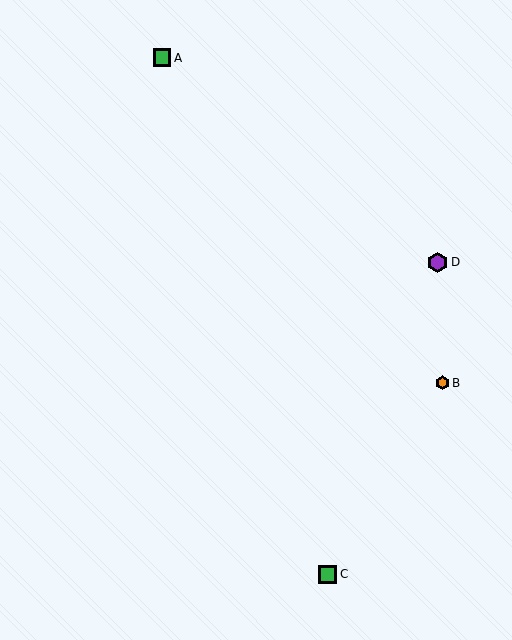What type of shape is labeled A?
Shape A is a green square.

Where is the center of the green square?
The center of the green square is at (328, 574).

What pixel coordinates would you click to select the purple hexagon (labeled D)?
Click at (438, 262) to select the purple hexagon D.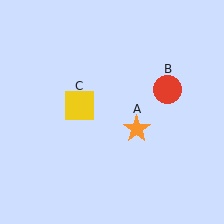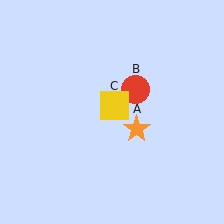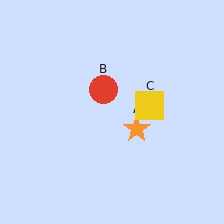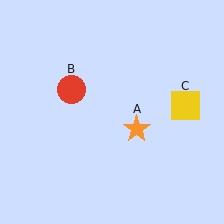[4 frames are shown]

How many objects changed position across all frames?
2 objects changed position: red circle (object B), yellow square (object C).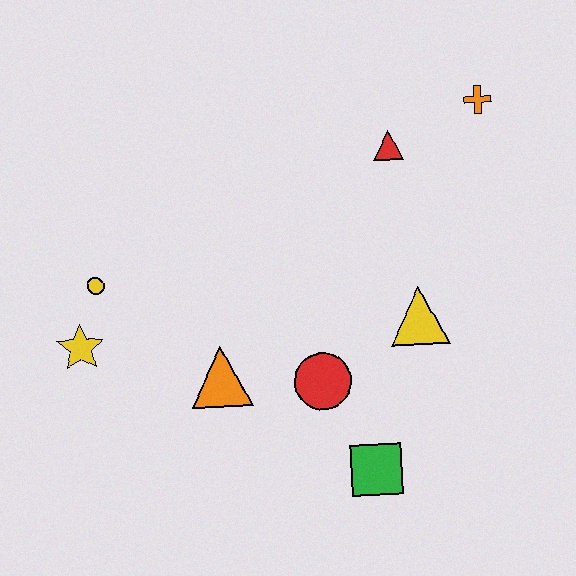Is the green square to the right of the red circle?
Yes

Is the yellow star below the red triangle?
Yes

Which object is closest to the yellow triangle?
The red circle is closest to the yellow triangle.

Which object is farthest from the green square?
The orange cross is farthest from the green square.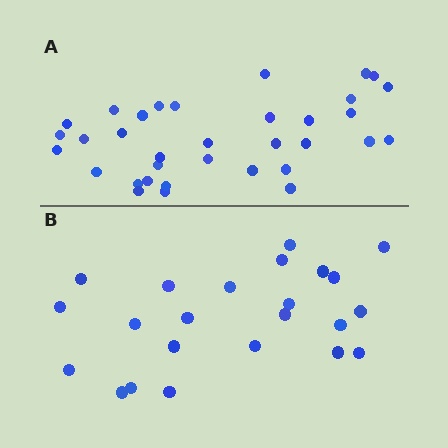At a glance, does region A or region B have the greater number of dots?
Region A (the top region) has more dots.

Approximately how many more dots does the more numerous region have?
Region A has roughly 12 or so more dots than region B.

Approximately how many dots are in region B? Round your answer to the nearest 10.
About 20 dots. (The exact count is 23, which rounds to 20.)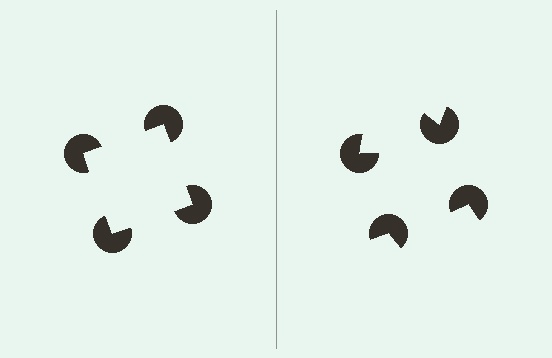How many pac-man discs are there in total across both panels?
8 — 4 on each side.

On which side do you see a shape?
An illusory square appears on the left side. On the right side the wedge cuts are rotated, so no coherent shape forms.